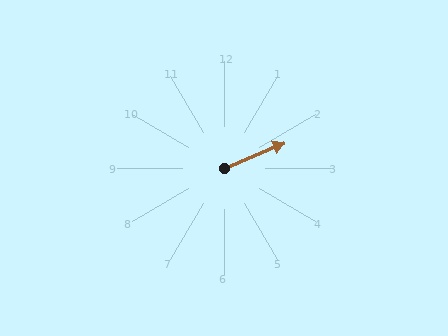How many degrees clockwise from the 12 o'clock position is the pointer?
Approximately 67 degrees.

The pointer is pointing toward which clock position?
Roughly 2 o'clock.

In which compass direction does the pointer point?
Northeast.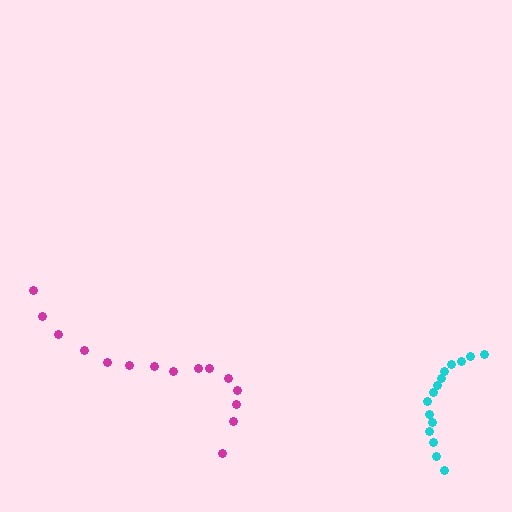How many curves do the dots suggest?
There are 2 distinct paths.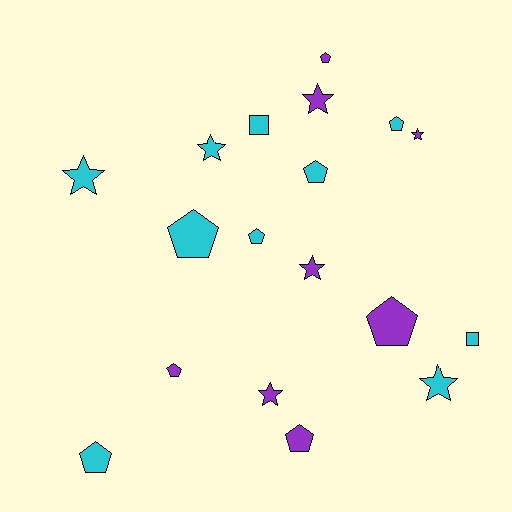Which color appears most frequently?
Cyan, with 10 objects.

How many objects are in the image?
There are 18 objects.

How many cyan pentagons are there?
There are 5 cyan pentagons.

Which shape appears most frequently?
Pentagon, with 9 objects.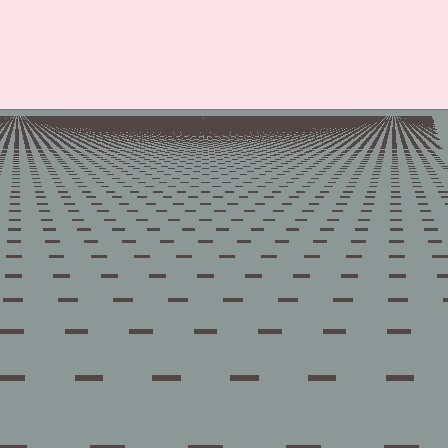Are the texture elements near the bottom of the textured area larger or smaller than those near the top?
Larger. Near the bottom, elements are closer to the viewer and appear at a bigger on-screen size.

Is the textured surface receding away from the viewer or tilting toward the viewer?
The surface is receding away from the viewer. Texture elements get smaller and denser toward the top.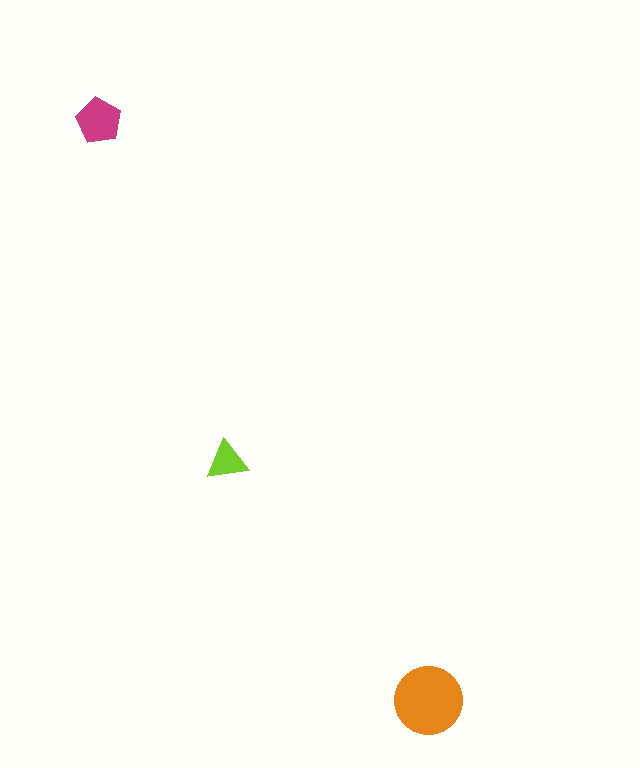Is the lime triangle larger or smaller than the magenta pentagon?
Smaller.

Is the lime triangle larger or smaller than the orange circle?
Smaller.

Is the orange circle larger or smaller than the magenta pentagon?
Larger.